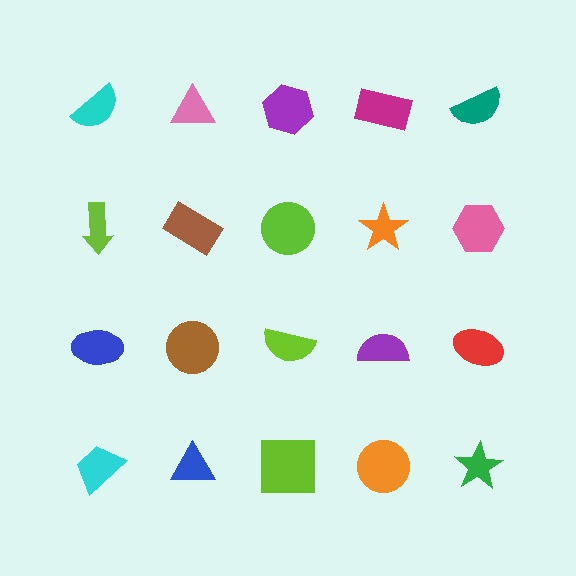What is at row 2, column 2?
A brown rectangle.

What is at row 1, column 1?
A cyan semicircle.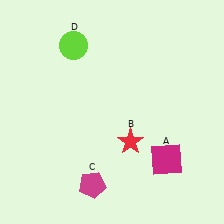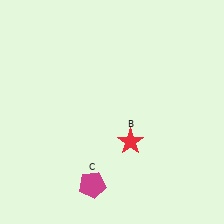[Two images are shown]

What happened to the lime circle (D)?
The lime circle (D) was removed in Image 2. It was in the top-left area of Image 1.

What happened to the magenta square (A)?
The magenta square (A) was removed in Image 2. It was in the bottom-right area of Image 1.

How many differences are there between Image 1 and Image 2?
There are 2 differences between the two images.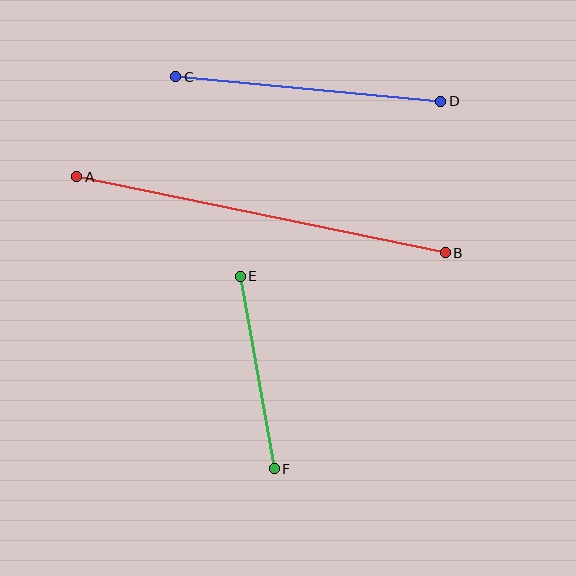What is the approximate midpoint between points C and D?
The midpoint is at approximately (308, 89) pixels.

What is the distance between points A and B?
The distance is approximately 376 pixels.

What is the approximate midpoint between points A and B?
The midpoint is at approximately (261, 215) pixels.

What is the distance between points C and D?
The distance is approximately 266 pixels.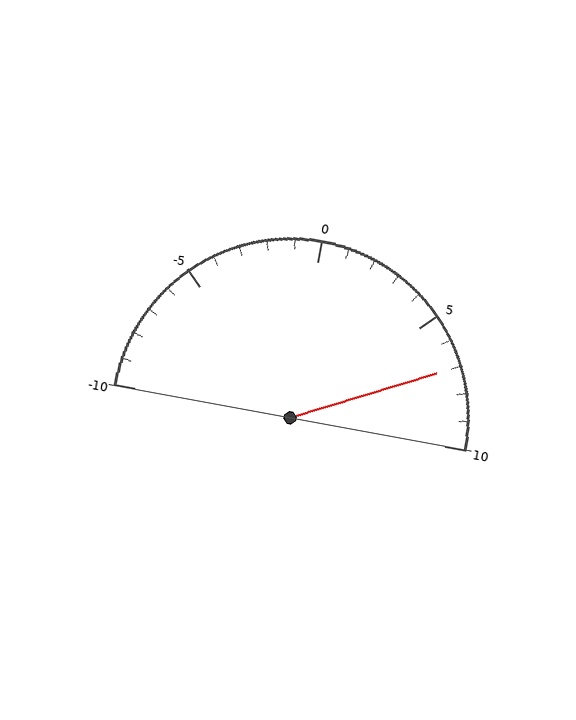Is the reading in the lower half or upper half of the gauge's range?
The reading is in the upper half of the range (-10 to 10).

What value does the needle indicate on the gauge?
The needle indicates approximately 7.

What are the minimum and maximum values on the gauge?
The gauge ranges from -10 to 10.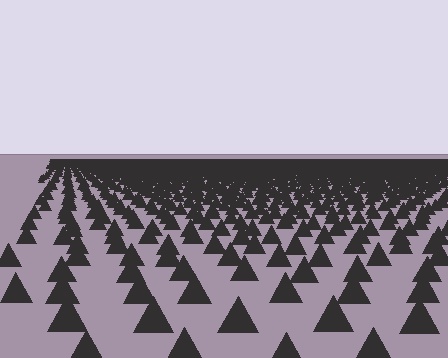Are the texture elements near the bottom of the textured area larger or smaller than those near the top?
Larger. Near the bottom, elements are closer to the viewer and appear at a bigger on-screen size.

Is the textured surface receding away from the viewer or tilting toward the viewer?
The surface is receding away from the viewer. Texture elements get smaller and denser toward the top.